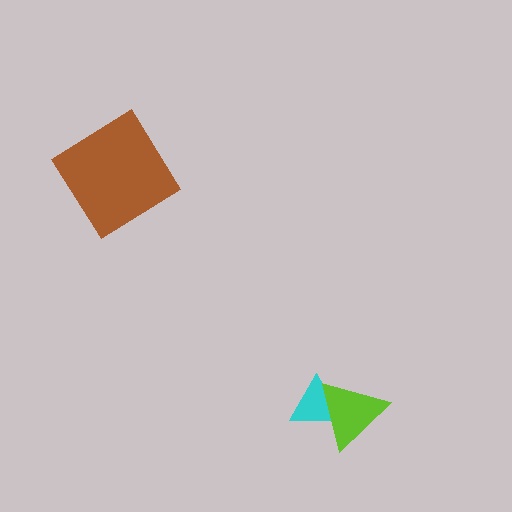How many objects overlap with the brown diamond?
0 objects overlap with the brown diamond.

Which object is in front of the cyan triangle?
The lime triangle is in front of the cyan triangle.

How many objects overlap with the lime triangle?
1 object overlaps with the lime triangle.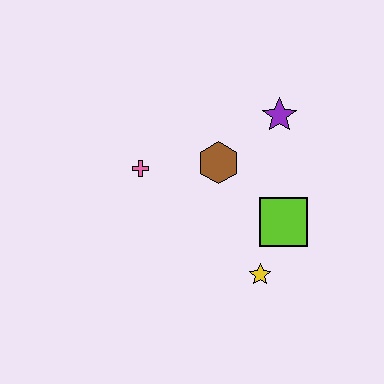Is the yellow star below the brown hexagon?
Yes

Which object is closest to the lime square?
The yellow star is closest to the lime square.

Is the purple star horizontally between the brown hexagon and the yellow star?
No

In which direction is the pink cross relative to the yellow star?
The pink cross is to the left of the yellow star.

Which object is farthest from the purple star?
The yellow star is farthest from the purple star.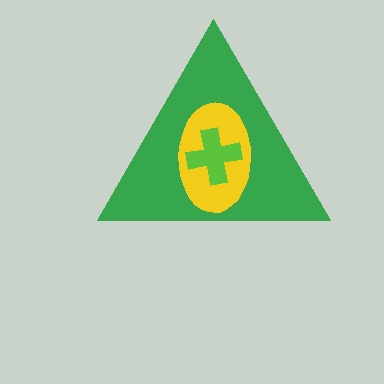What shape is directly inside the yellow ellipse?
The lime cross.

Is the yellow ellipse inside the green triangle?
Yes.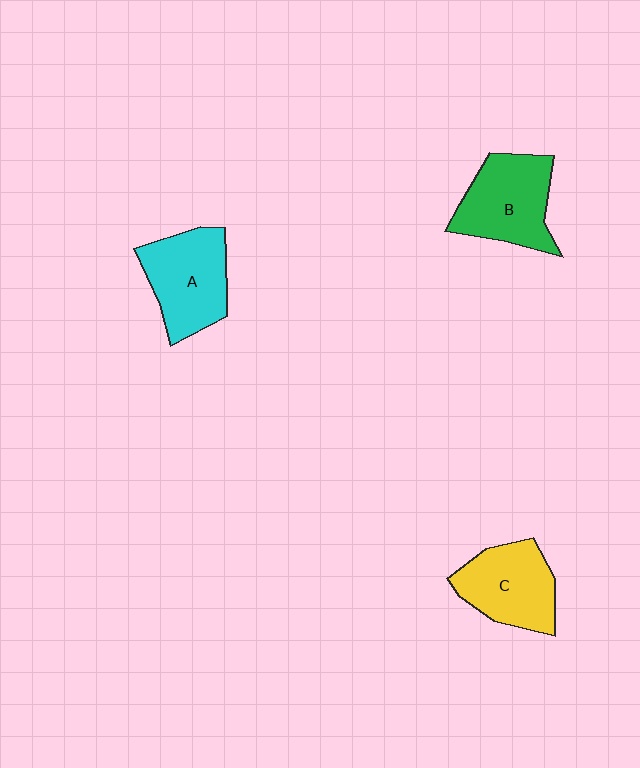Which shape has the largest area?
Shape B (green).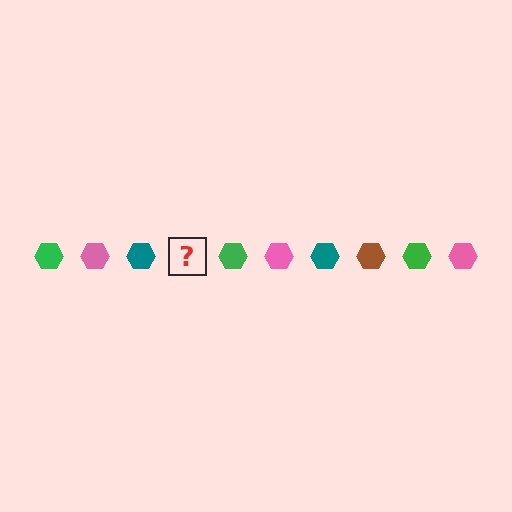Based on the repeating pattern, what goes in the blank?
The blank should be a brown hexagon.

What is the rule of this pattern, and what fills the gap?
The rule is that the pattern cycles through green, pink, teal, brown hexagons. The gap should be filled with a brown hexagon.